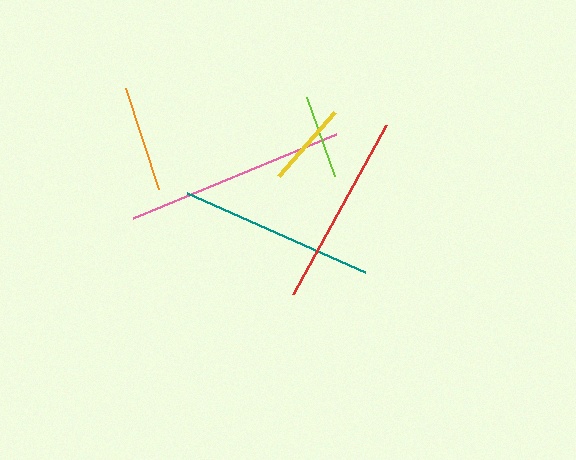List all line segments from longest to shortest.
From longest to shortest: pink, teal, red, orange, yellow, lime.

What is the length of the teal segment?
The teal segment is approximately 195 pixels long.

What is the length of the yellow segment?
The yellow segment is approximately 86 pixels long.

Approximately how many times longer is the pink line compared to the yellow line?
The pink line is approximately 2.6 times the length of the yellow line.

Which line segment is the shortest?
The lime line is the shortest at approximately 83 pixels.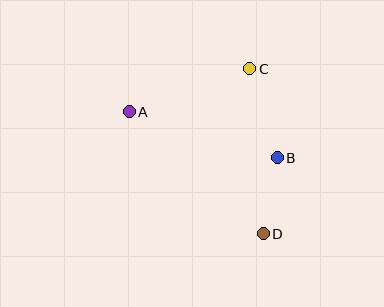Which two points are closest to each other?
Points B and D are closest to each other.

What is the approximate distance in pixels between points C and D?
The distance between C and D is approximately 166 pixels.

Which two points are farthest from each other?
Points A and D are farthest from each other.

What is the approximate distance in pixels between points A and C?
The distance between A and C is approximately 128 pixels.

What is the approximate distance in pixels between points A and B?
The distance between A and B is approximately 155 pixels.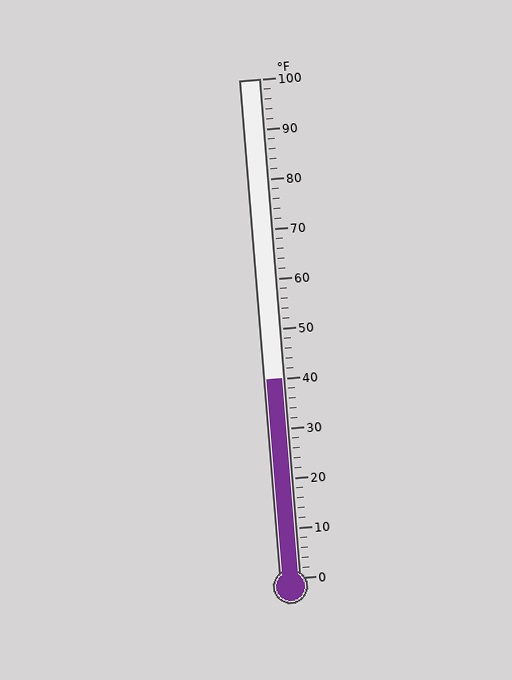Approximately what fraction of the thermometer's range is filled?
The thermometer is filled to approximately 40% of its range.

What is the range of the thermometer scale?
The thermometer scale ranges from 0°F to 100°F.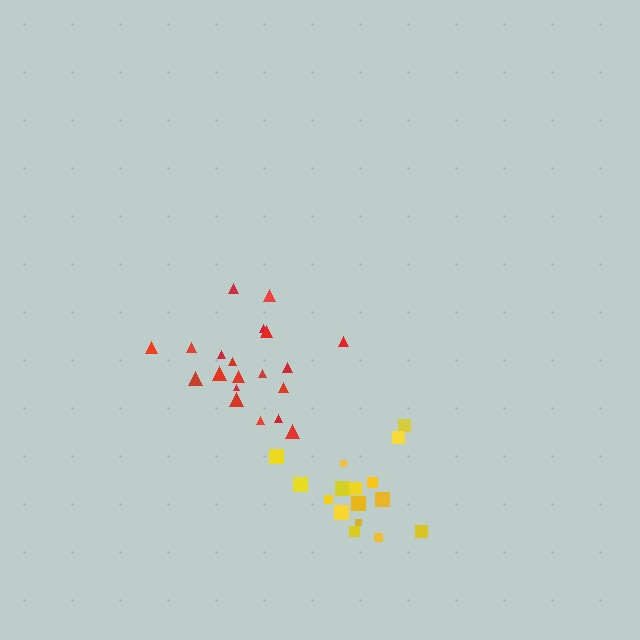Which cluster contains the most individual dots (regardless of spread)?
Red (20).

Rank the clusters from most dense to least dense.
red, yellow.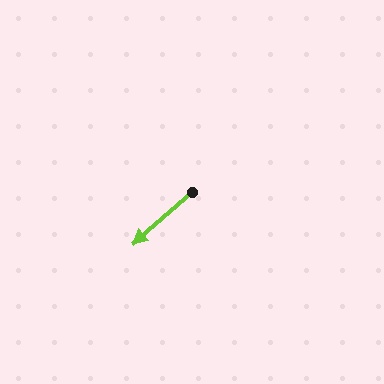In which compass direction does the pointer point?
Southwest.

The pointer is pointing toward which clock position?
Roughly 8 o'clock.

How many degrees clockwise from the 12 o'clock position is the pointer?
Approximately 229 degrees.